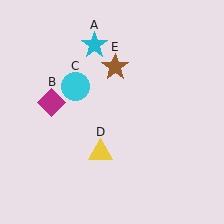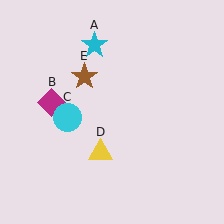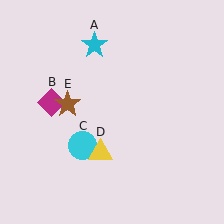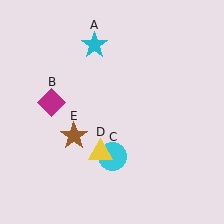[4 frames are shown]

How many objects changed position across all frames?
2 objects changed position: cyan circle (object C), brown star (object E).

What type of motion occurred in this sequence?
The cyan circle (object C), brown star (object E) rotated counterclockwise around the center of the scene.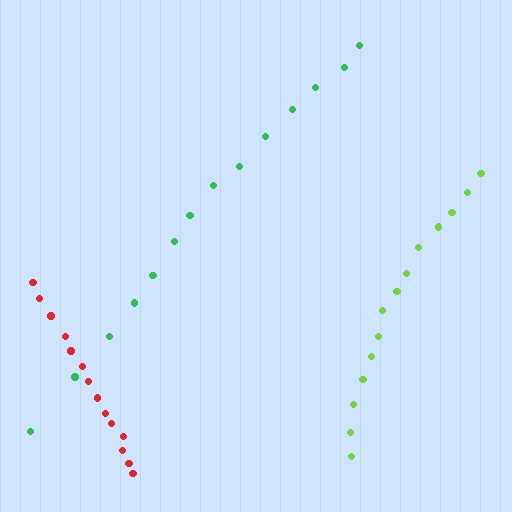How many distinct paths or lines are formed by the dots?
There are 3 distinct paths.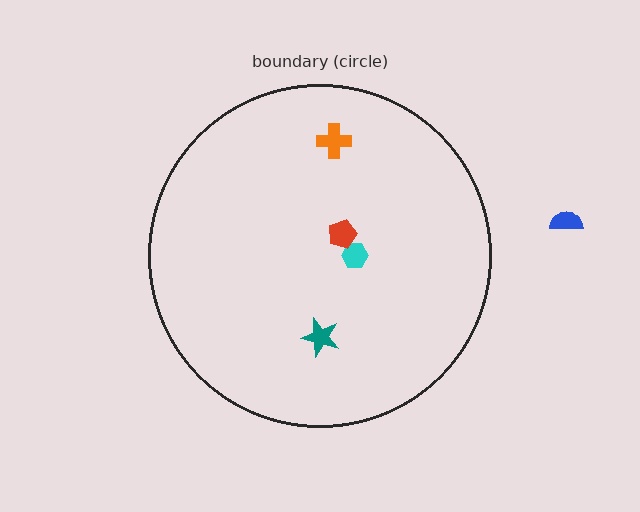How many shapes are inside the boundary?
4 inside, 1 outside.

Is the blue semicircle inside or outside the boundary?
Outside.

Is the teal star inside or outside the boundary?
Inside.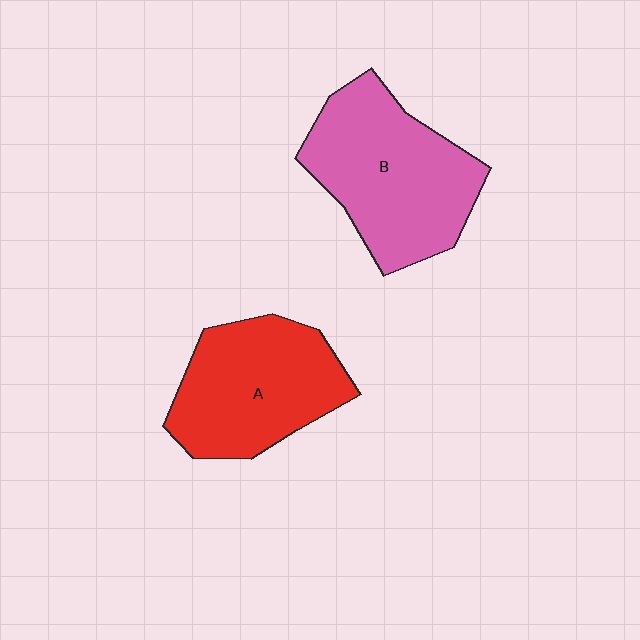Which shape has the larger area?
Shape B (pink).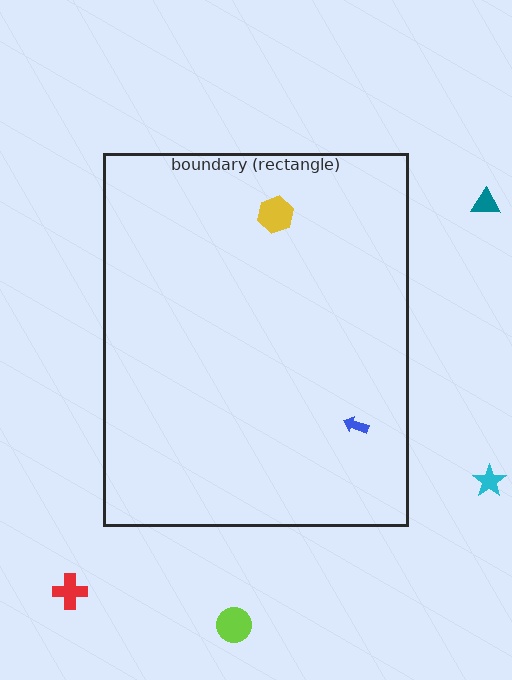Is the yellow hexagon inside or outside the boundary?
Inside.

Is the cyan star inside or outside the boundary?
Outside.